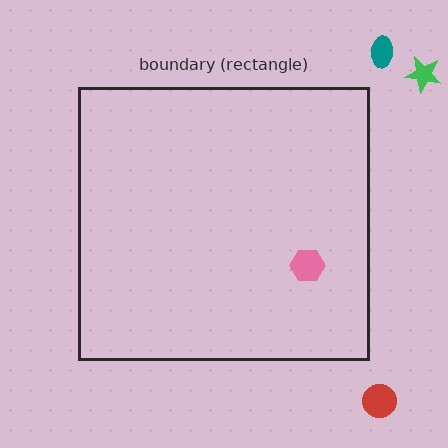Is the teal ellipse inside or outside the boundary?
Outside.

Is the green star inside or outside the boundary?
Outside.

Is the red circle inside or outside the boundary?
Outside.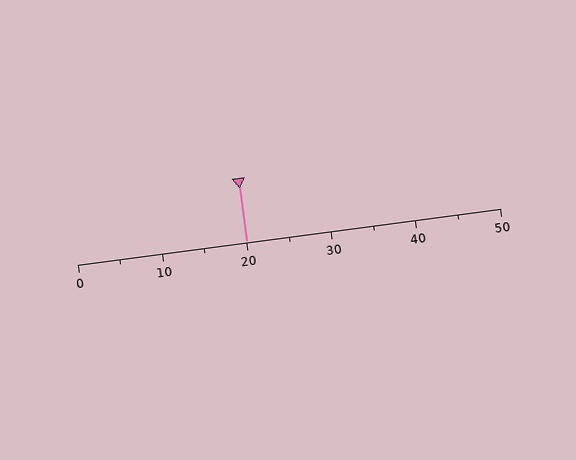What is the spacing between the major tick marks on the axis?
The major ticks are spaced 10 apart.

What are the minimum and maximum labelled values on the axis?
The axis runs from 0 to 50.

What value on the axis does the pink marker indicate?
The marker indicates approximately 20.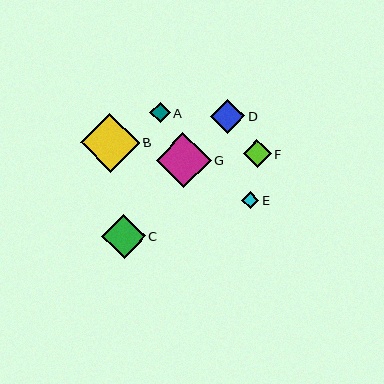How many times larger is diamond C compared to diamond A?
Diamond C is approximately 2.2 times the size of diamond A.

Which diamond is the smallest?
Diamond E is the smallest with a size of approximately 17 pixels.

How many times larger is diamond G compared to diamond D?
Diamond G is approximately 1.6 times the size of diamond D.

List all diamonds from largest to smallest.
From largest to smallest: B, G, C, D, F, A, E.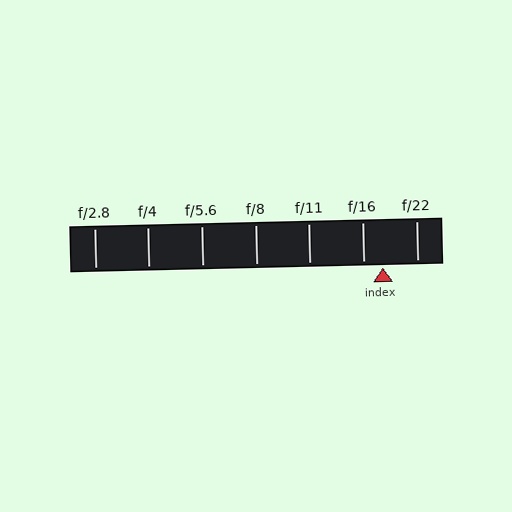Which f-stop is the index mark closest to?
The index mark is closest to f/16.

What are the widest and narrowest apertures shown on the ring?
The widest aperture shown is f/2.8 and the narrowest is f/22.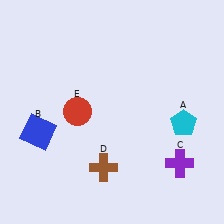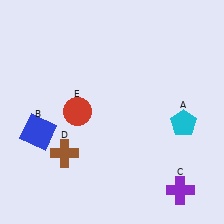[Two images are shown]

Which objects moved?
The objects that moved are: the purple cross (C), the brown cross (D).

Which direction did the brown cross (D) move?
The brown cross (D) moved left.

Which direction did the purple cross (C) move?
The purple cross (C) moved down.